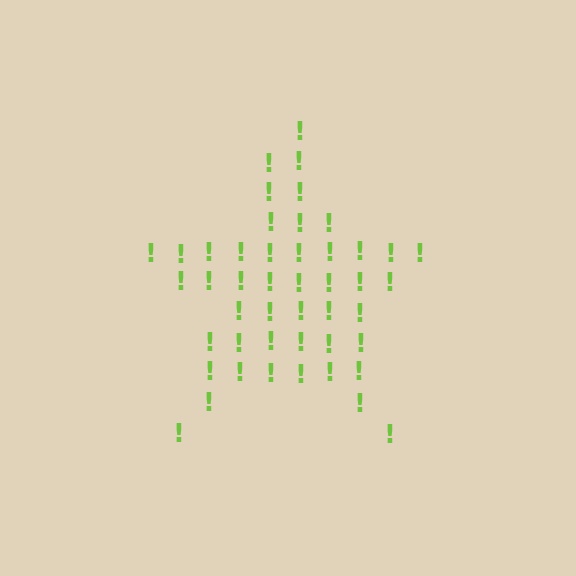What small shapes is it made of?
It is made of small exclamation marks.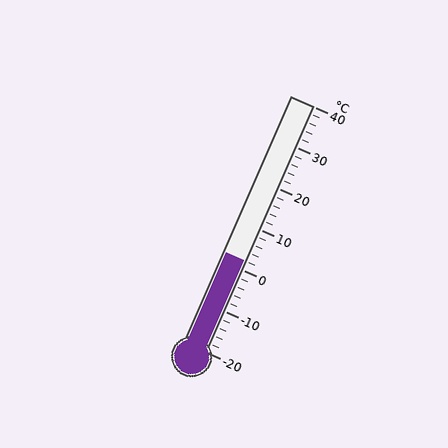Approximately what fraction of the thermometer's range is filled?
The thermometer is filled to approximately 35% of its range.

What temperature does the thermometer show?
The thermometer shows approximately 2°C.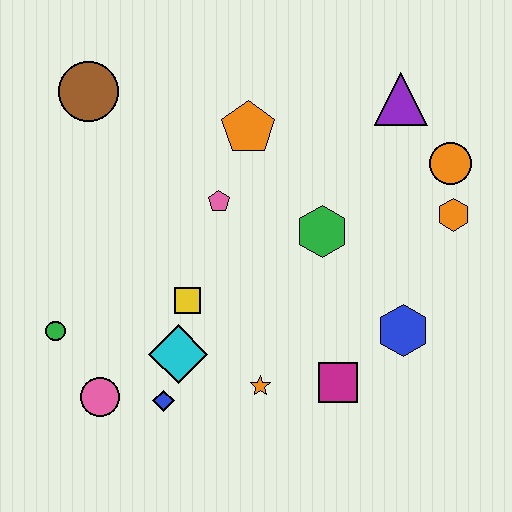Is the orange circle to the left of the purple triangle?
No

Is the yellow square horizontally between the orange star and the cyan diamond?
Yes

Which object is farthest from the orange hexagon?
The green circle is farthest from the orange hexagon.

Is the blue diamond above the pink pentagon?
No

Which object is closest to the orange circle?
The orange hexagon is closest to the orange circle.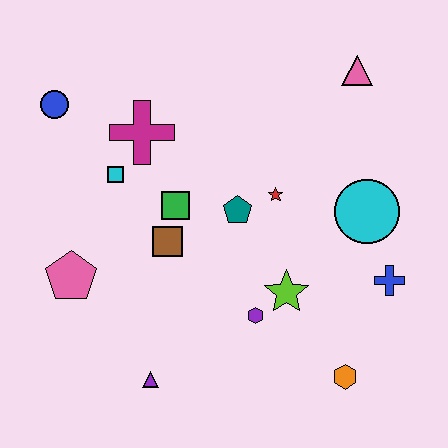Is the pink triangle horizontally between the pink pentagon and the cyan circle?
Yes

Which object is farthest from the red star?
The blue circle is farthest from the red star.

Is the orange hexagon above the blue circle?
No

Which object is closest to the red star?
The teal pentagon is closest to the red star.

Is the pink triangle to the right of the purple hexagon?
Yes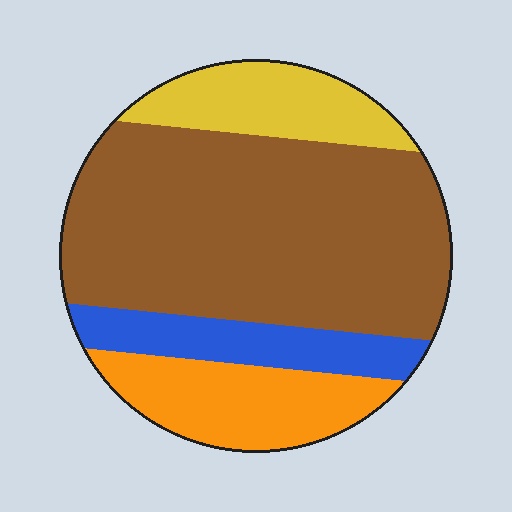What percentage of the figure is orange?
Orange takes up about one sixth (1/6) of the figure.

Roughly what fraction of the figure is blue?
Blue covers about 10% of the figure.